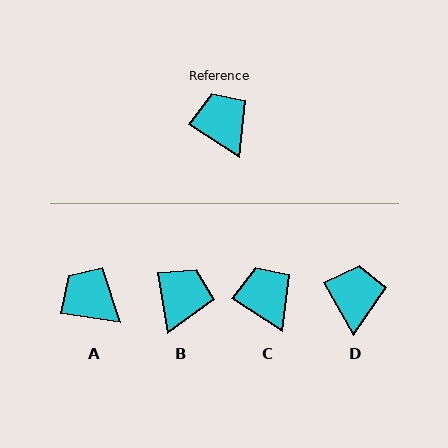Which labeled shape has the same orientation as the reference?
C.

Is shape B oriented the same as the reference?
No, it is off by about 48 degrees.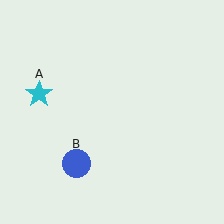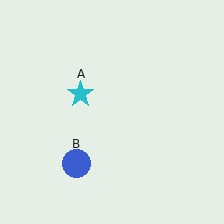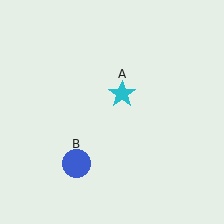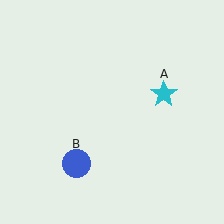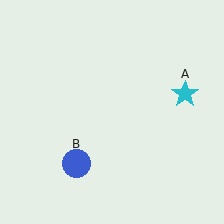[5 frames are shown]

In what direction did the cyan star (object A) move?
The cyan star (object A) moved right.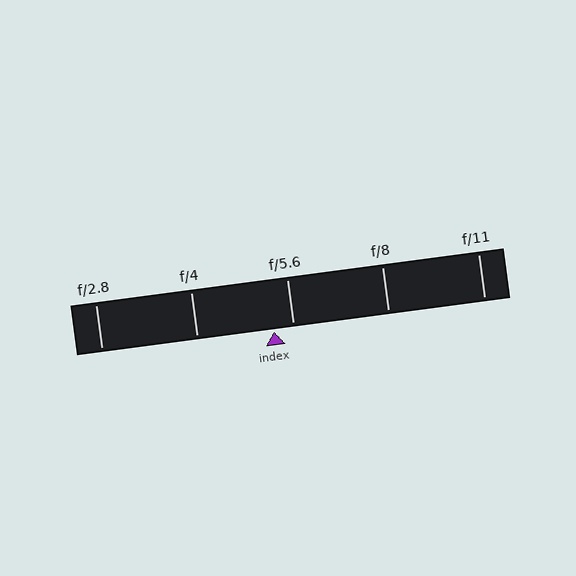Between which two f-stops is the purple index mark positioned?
The index mark is between f/4 and f/5.6.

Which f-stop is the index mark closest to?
The index mark is closest to f/5.6.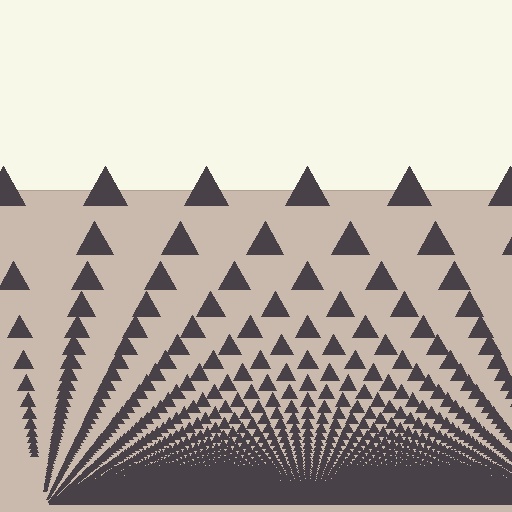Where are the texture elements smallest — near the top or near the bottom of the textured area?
Near the bottom.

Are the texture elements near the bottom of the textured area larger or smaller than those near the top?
Smaller. The gradient is inverted — elements near the bottom are smaller and denser.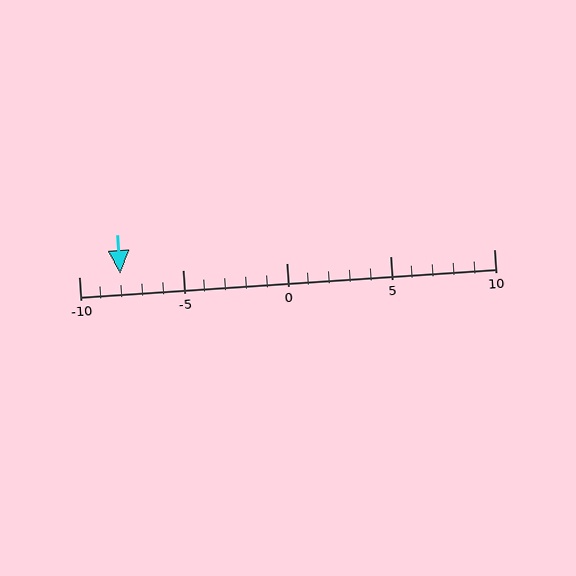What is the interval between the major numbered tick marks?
The major tick marks are spaced 5 units apart.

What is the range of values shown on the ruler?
The ruler shows values from -10 to 10.